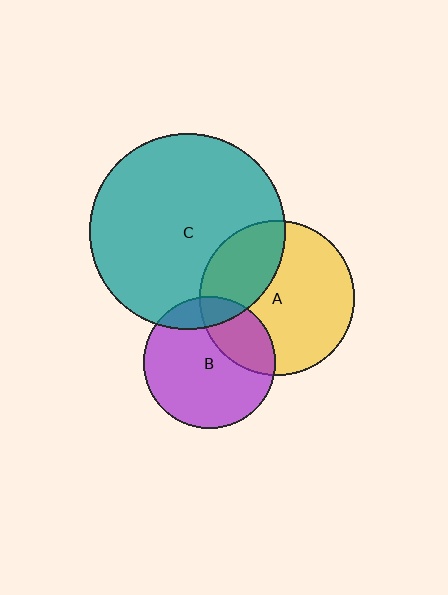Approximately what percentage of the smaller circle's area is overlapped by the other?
Approximately 30%.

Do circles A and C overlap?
Yes.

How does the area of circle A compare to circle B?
Approximately 1.4 times.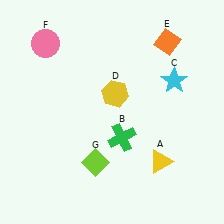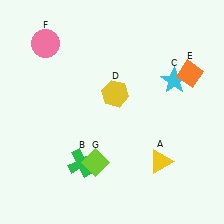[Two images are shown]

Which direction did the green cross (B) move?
The green cross (B) moved left.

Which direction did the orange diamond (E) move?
The orange diamond (E) moved down.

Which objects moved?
The objects that moved are: the green cross (B), the orange diamond (E).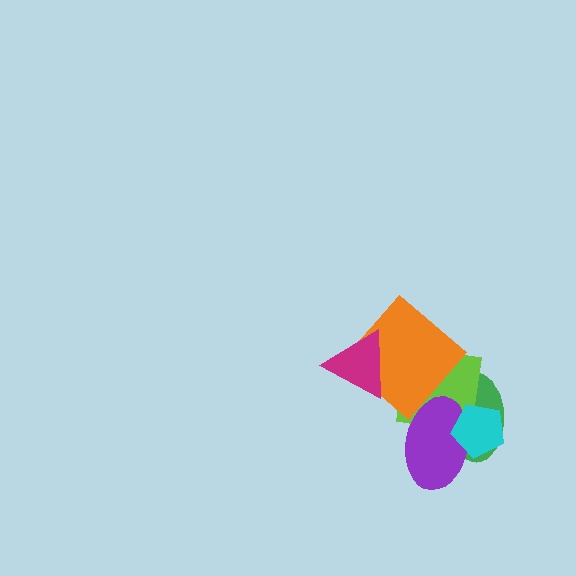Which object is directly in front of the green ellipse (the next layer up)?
The lime square is directly in front of the green ellipse.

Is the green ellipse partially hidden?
Yes, it is partially covered by another shape.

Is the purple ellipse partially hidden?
Yes, it is partially covered by another shape.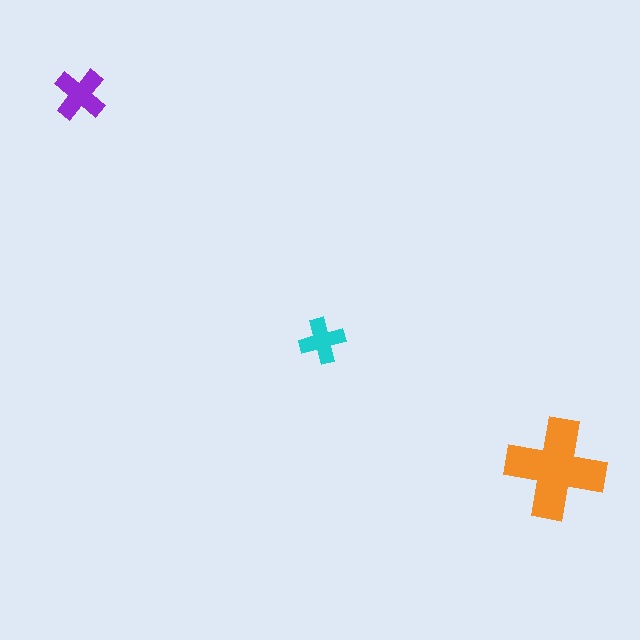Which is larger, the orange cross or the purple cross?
The orange one.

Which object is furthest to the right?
The orange cross is rightmost.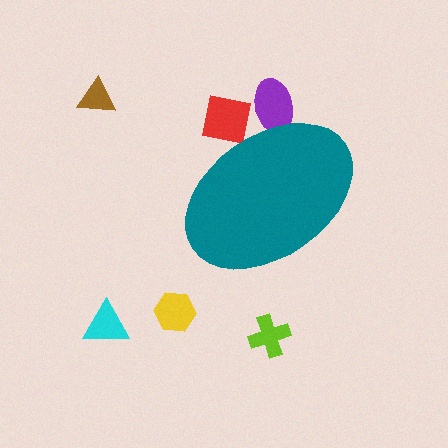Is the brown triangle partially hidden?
No, the brown triangle is fully visible.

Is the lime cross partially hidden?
No, the lime cross is fully visible.